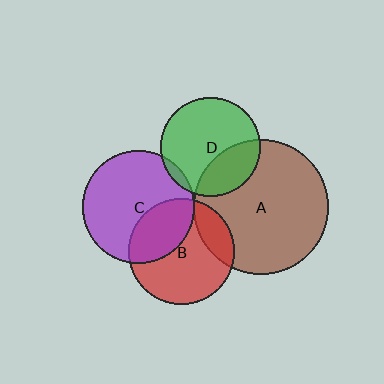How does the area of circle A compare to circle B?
Approximately 1.6 times.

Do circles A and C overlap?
Yes.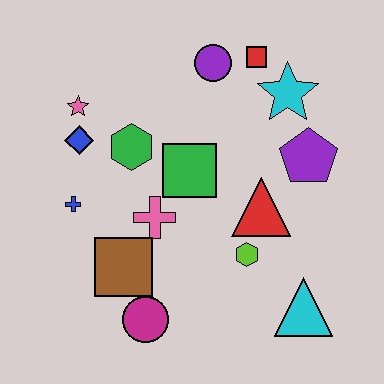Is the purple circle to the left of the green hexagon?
No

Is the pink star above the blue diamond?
Yes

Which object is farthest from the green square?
The cyan triangle is farthest from the green square.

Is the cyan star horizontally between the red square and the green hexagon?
No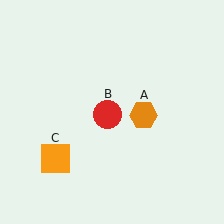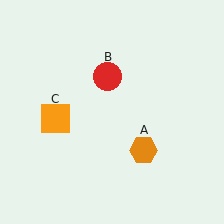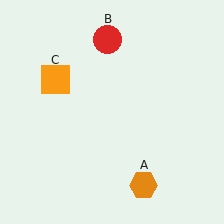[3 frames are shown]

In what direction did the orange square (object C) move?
The orange square (object C) moved up.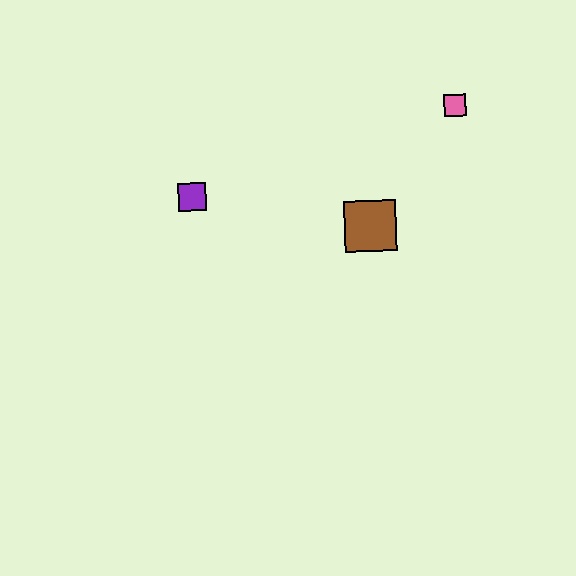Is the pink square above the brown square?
Yes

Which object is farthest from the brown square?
The purple square is farthest from the brown square.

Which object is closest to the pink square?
The brown square is closest to the pink square.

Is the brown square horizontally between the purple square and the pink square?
Yes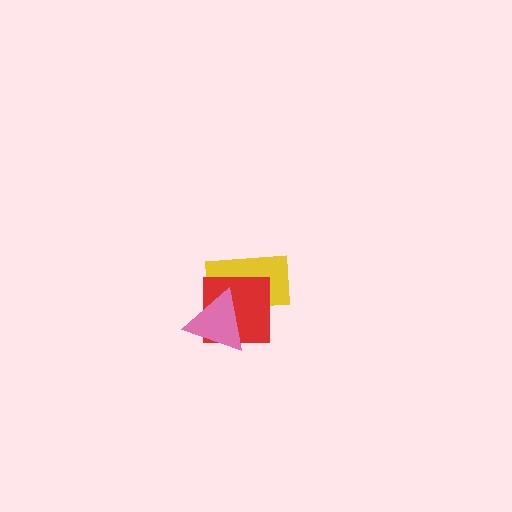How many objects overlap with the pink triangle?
2 objects overlap with the pink triangle.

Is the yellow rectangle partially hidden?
Yes, it is partially covered by another shape.